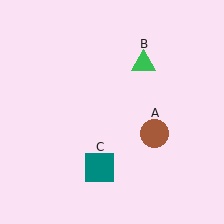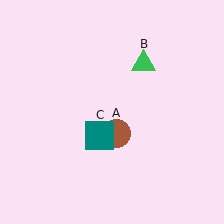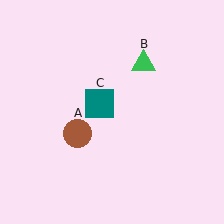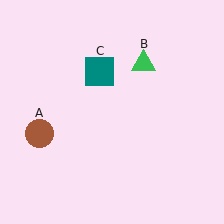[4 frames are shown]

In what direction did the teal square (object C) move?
The teal square (object C) moved up.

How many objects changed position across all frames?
2 objects changed position: brown circle (object A), teal square (object C).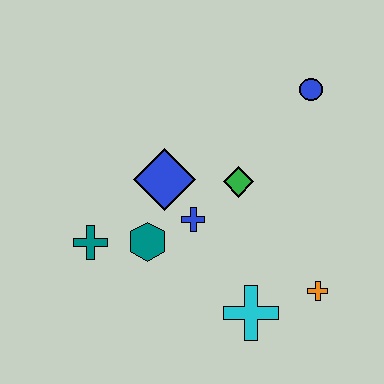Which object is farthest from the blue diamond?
The orange cross is farthest from the blue diamond.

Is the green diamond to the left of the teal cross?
No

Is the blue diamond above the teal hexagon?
Yes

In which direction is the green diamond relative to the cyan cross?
The green diamond is above the cyan cross.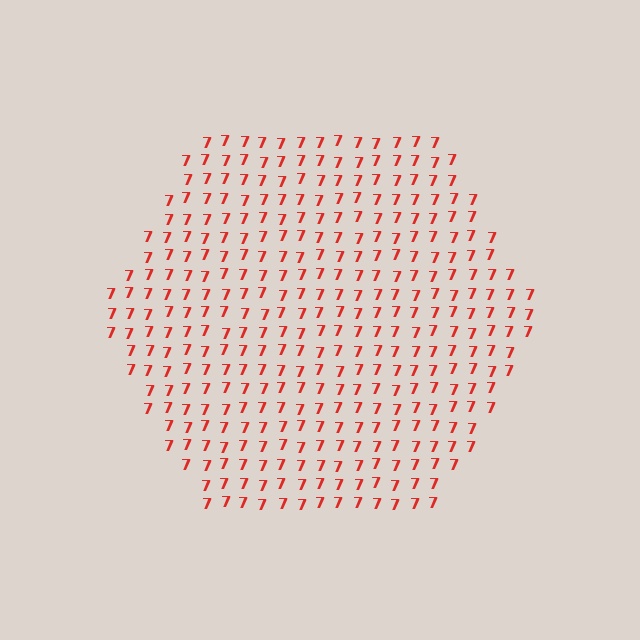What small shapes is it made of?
It is made of small digit 7's.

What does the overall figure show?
The overall figure shows a hexagon.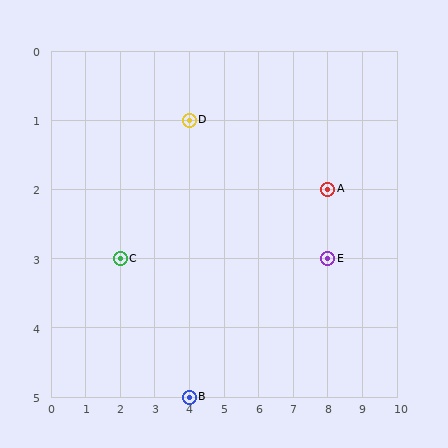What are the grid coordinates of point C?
Point C is at grid coordinates (2, 3).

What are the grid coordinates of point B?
Point B is at grid coordinates (4, 5).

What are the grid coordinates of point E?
Point E is at grid coordinates (8, 3).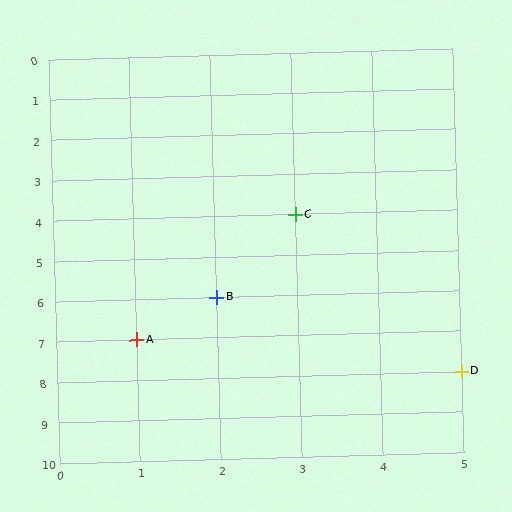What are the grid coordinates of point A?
Point A is at grid coordinates (1, 7).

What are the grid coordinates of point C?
Point C is at grid coordinates (3, 4).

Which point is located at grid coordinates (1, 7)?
Point A is at (1, 7).